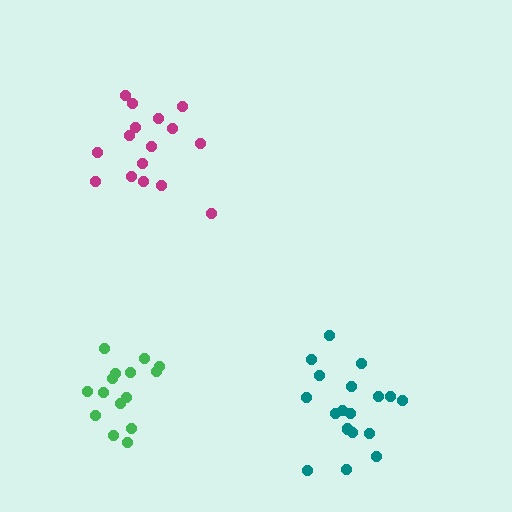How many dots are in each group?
Group 1: 16 dots, Group 2: 19 dots, Group 3: 15 dots (50 total).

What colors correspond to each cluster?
The clusters are colored: magenta, teal, green.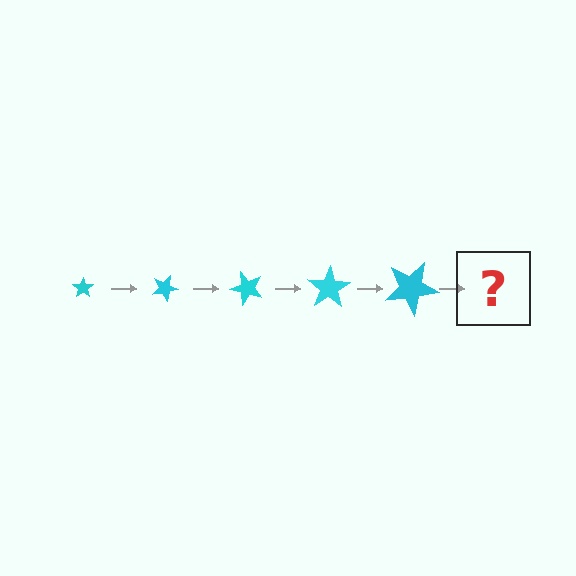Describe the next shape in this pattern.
It should be a star, larger than the previous one and rotated 125 degrees from the start.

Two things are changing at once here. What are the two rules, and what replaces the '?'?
The two rules are that the star grows larger each step and it rotates 25 degrees each step. The '?' should be a star, larger than the previous one and rotated 125 degrees from the start.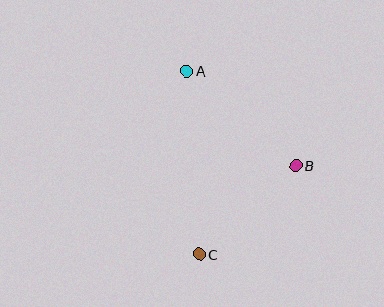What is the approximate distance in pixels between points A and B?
The distance between A and B is approximately 144 pixels.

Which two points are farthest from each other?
Points A and C are farthest from each other.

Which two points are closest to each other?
Points B and C are closest to each other.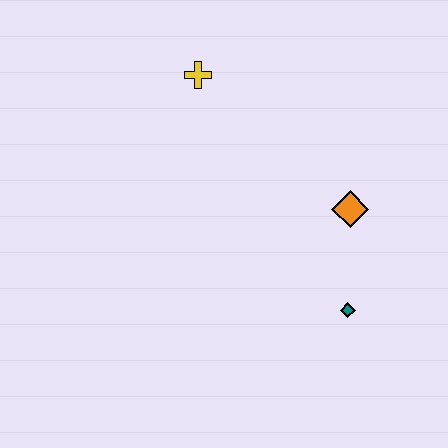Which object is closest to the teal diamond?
The orange diamond is closest to the teal diamond.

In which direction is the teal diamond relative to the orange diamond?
The teal diamond is below the orange diamond.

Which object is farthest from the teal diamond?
The yellow cross is farthest from the teal diamond.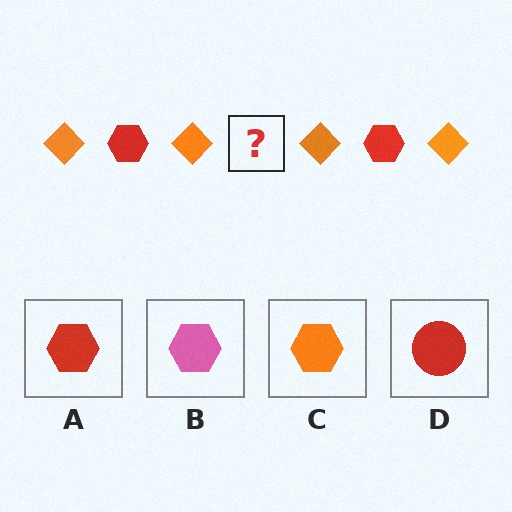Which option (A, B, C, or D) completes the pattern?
A.